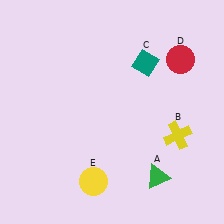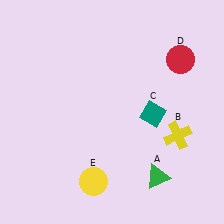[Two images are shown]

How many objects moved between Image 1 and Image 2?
1 object moved between the two images.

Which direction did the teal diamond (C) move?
The teal diamond (C) moved down.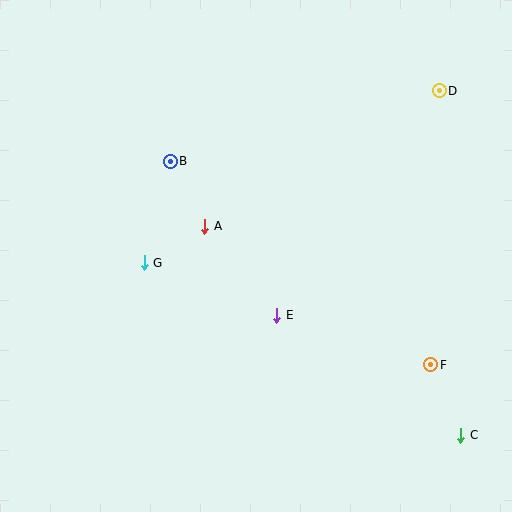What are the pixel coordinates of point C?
Point C is at (461, 435).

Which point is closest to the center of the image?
Point A at (205, 226) is closest to the center.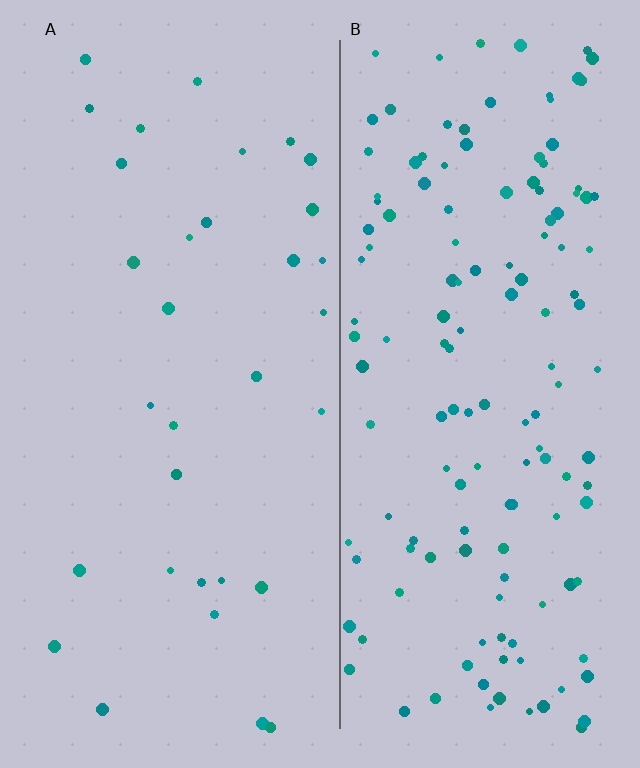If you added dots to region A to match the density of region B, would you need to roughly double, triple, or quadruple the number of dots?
Approximately quadruple.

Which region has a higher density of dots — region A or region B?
B (the right).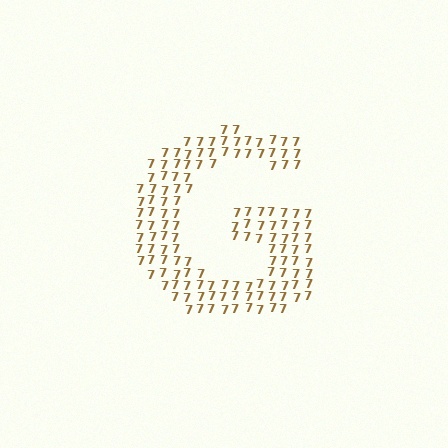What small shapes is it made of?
It is made of small digit 7's.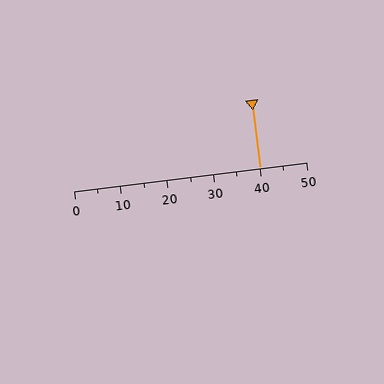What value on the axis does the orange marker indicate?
The marker indicates approximately 40.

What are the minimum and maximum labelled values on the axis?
The axis runs from 0 to 50.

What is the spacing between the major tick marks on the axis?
The major ticks are spaced 10 apart.